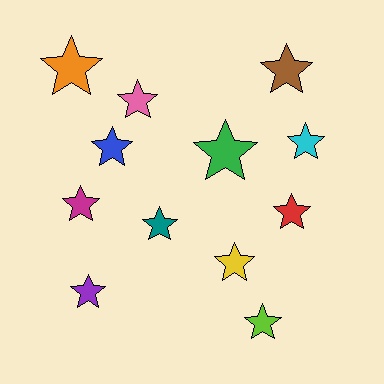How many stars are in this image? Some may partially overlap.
There are 12 stars.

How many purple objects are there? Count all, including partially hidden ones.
There is 1 purple object.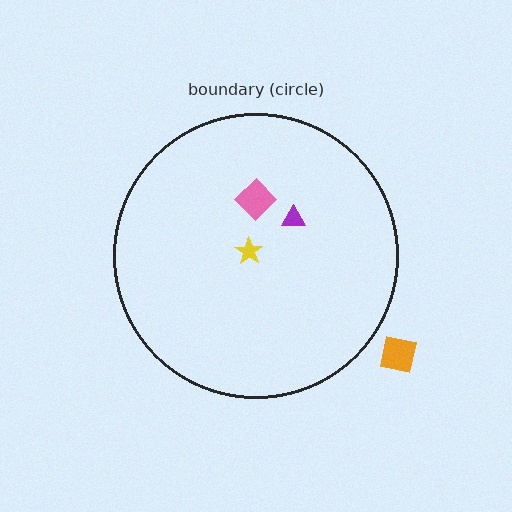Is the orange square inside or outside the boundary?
Outside.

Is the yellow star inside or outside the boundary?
Inside.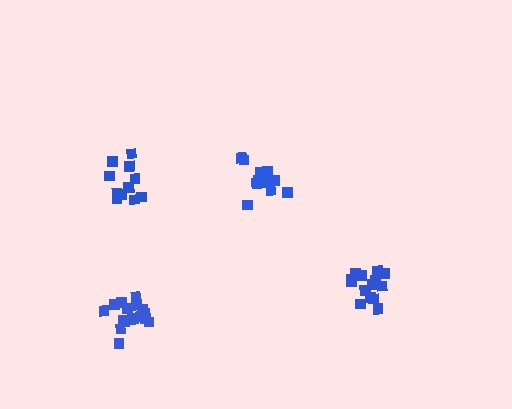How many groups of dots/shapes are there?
There are 4 groups.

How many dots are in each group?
Group 1: 12 dots, Group 2: 14 dots, Group 3: 12 dots, Group 4: 17 dots (55 total).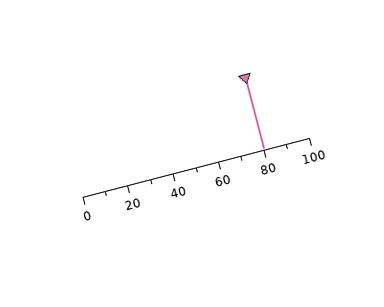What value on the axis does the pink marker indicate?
The marker indicates approximately 80.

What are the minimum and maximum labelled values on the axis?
The axis runs from 0 to 100.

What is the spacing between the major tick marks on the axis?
The major ticks are spaced 20 apart.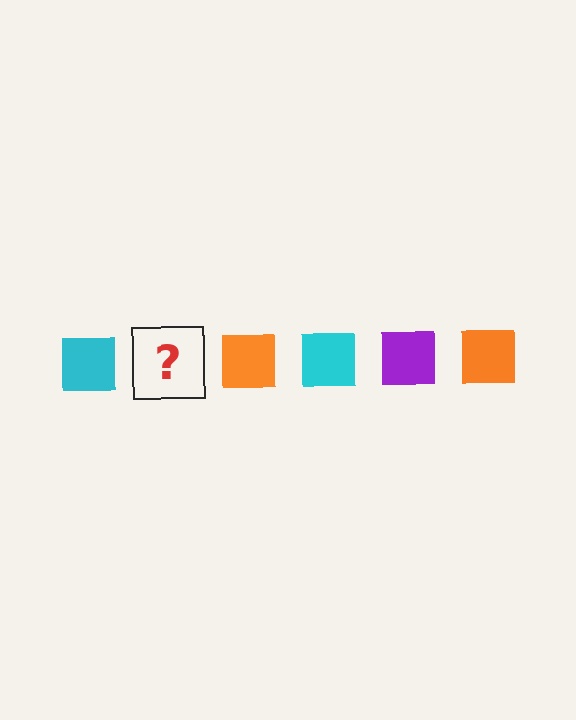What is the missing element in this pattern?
The missing element is a purple square.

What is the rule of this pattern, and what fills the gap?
The rule is that the pattern cycles through cyan, purple, orange squares. The gap should be filled with a purple square.